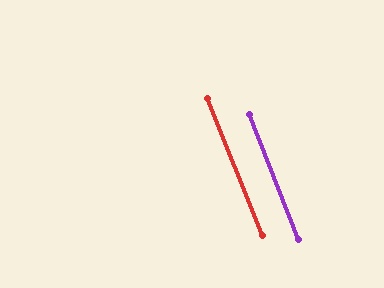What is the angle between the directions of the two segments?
Approximately 0 degrees.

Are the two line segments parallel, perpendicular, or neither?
Parallel — their directions differ by only 0.5°.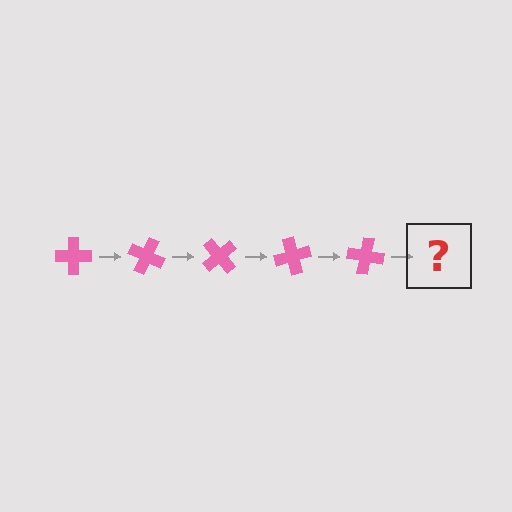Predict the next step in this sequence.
The next step is a pink cross rotated 125 degrees.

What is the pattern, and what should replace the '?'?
The pattern is that the cross rotates 25 degrees each step. The '?' should be a pink cross rotated 125 degrees.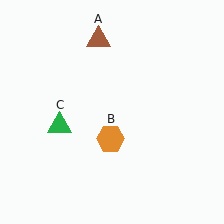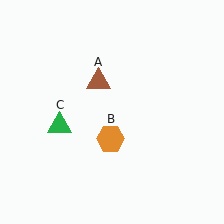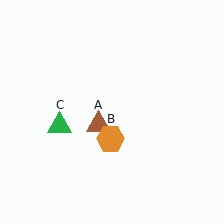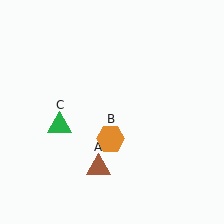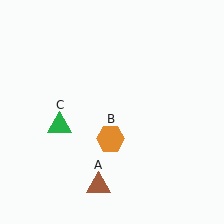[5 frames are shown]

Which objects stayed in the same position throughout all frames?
Orange hexagon (object B) and green triangle (object C) remained stationary.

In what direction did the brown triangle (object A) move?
The brown triangle (object A) moved down.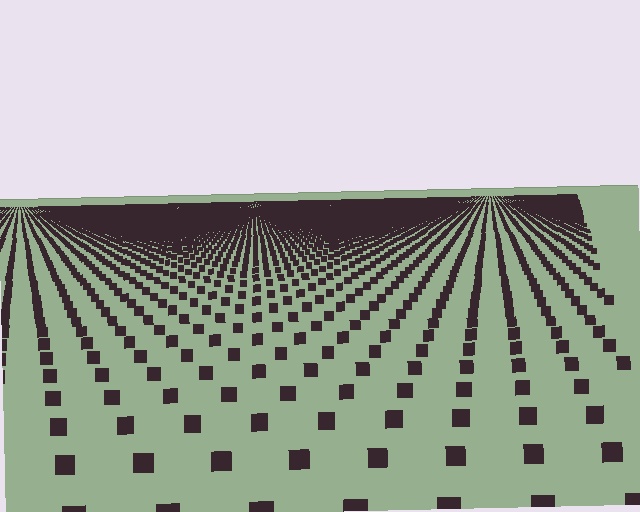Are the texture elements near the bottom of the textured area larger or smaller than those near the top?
Larger. Near the bottom, elements are closer to the viewer and appear at a bigger on-screen size.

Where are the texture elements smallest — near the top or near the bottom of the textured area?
Near the top.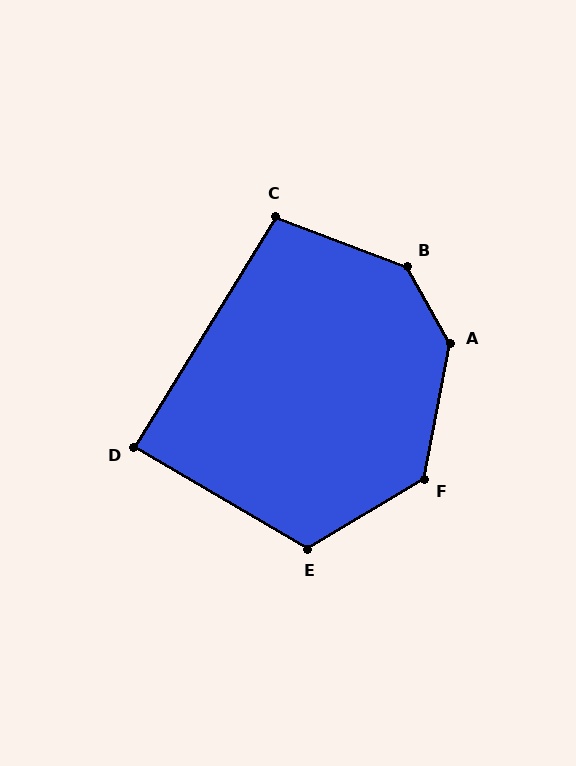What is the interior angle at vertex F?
Approximately 132 degrees (obtuse).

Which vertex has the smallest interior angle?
D, at approximately 89 degrees.